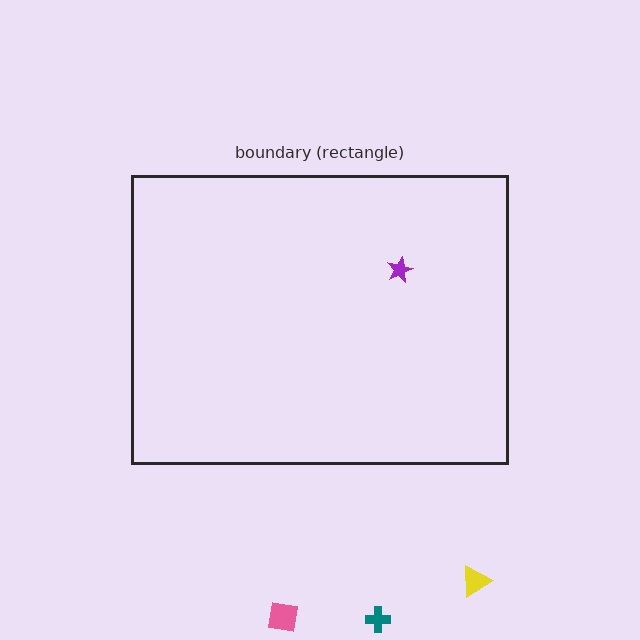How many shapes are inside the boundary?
1 inside, 3 outside.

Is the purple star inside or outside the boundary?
Inside.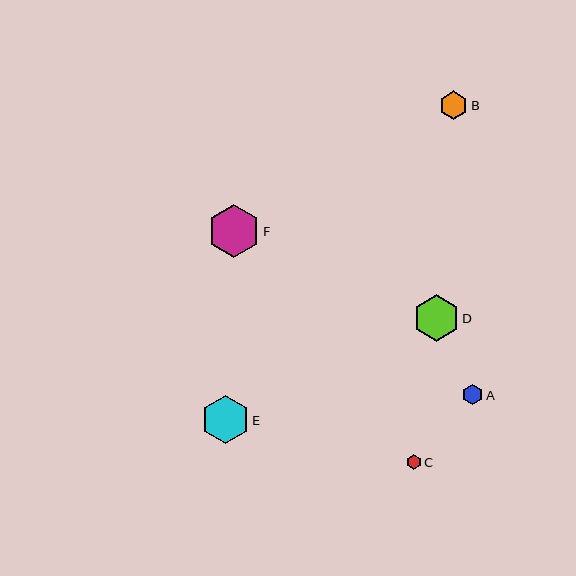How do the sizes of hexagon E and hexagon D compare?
Hexagon E and hexagon D are approximately the same size.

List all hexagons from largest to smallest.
From largest to smallest: F, E, D, B, A, C.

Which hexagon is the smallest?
Hexagon C is the smallest with a size of approximately 15 pixels.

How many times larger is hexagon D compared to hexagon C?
Hexagon D is approximately 3.0 times the size of hexagon C.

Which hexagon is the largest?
Hexagon F is the largest with a size of approximately 53 pixels.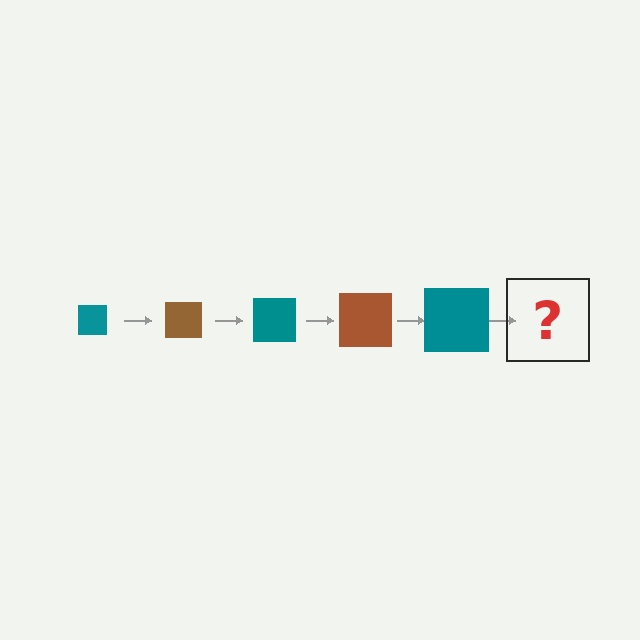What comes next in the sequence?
The next element should be a brown square, larger than the previous one.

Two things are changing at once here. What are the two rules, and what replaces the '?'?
The two rules are that the square grows larger each step and the color cycles through teal and brown. The '?' should be a brown square, larger than the previous one.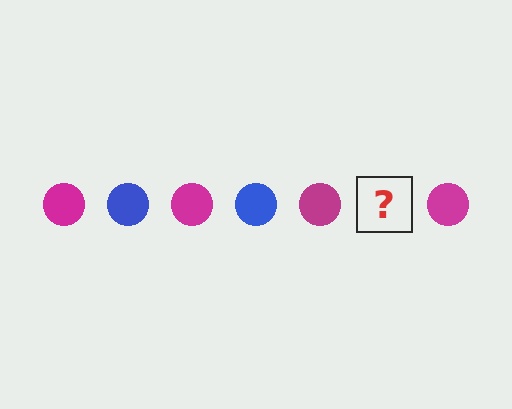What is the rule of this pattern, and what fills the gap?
The rule is that the pattern cycles through magenta, blue circles. The gap should be filled with a blue circle.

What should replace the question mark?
The question mark should be replaced with a blue circle.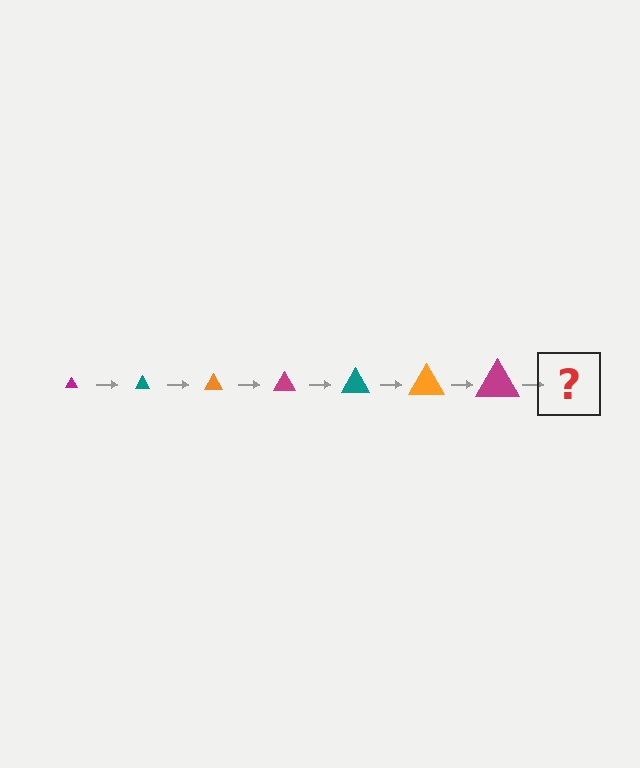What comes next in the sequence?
The next element should be a teal triangle, larger than the previous one.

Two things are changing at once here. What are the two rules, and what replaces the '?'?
The two rules are that the triangle grows larger each step and the color cycles through magenta, teal, and orange. The '?' should be a teal triangle, larger than the previous one.